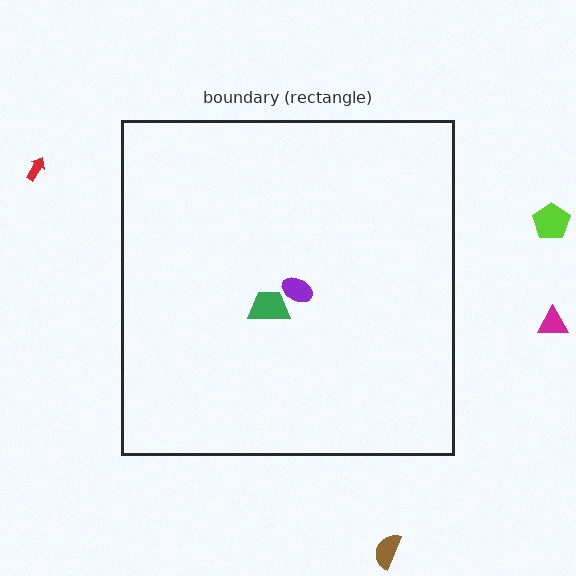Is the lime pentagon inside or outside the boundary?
Outside.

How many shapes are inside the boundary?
2 inside, 4 outside.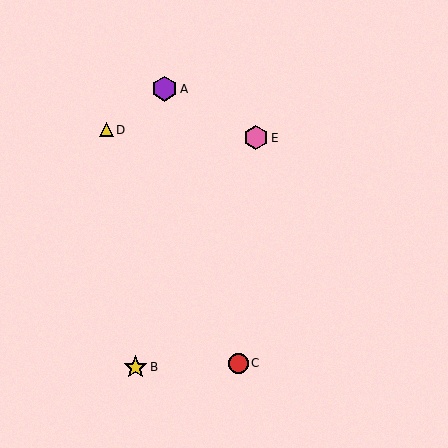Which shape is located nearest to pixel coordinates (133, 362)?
The yellow star (labeled B) at (135, 367) is nearest to that location.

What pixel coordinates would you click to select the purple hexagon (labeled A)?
Click at (165, 89) to select the purple hexagon A.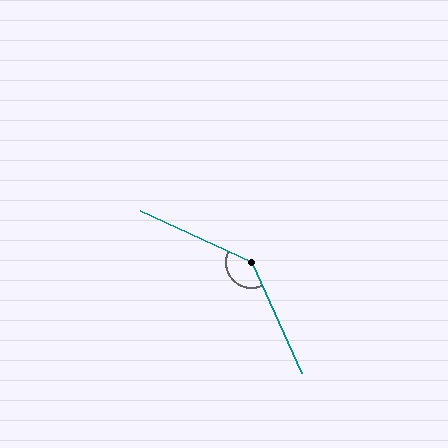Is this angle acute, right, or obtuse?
It is obtuse.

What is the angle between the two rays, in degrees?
Approximately 139 degrees.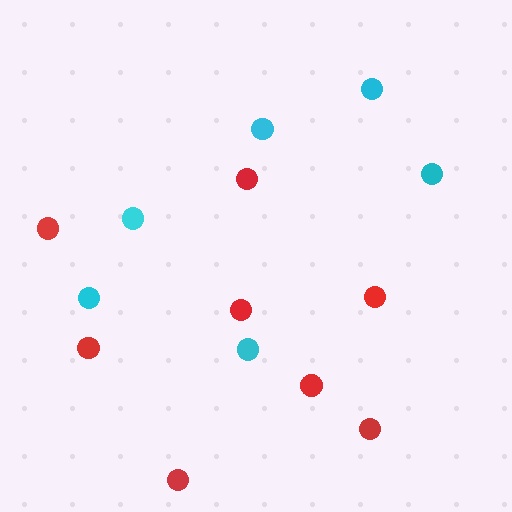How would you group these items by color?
There are 2 groups: one group of red circles (8) and one group of cyan circles (6).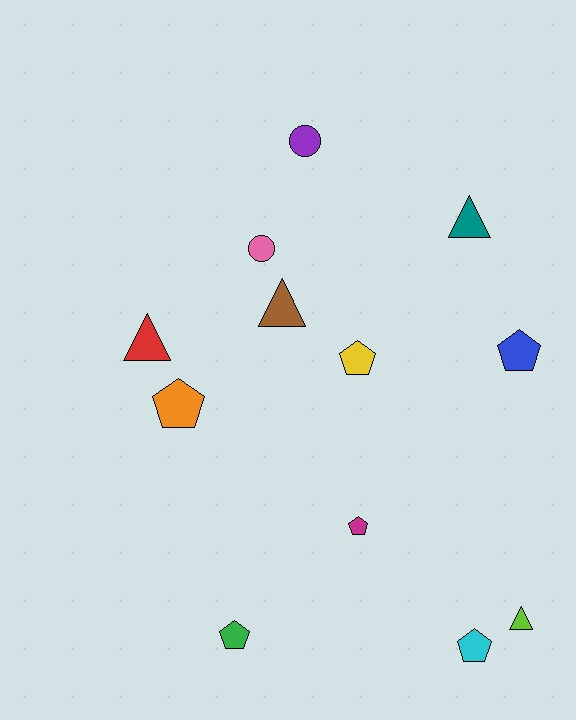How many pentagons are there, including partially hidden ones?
There are 6 pentagons.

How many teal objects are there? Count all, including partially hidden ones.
There is 1 teal object.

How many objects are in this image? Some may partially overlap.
There are 12 objects.